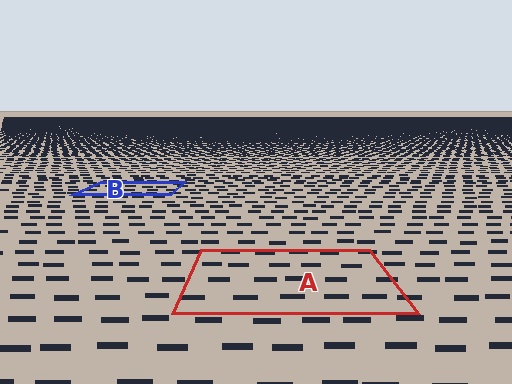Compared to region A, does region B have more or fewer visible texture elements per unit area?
Region B has more texture elements per unit area — they are packed more densely because it is farther away.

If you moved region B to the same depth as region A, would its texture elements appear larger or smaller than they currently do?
They would appear larger. At a closer depth, the same texture elements are projected at a bigger on-screen size.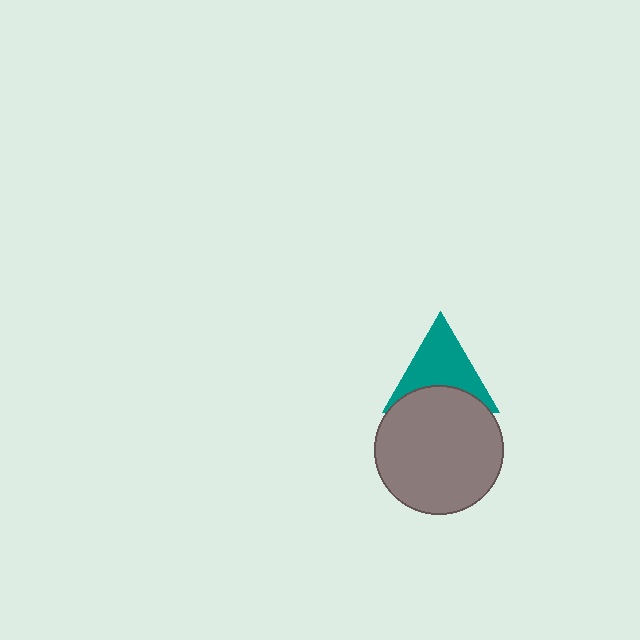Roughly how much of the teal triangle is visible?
Most of it is visible (roughly 65%).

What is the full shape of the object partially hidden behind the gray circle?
The partially hidden object is a teal triangle.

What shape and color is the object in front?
The object in front is a gray circle.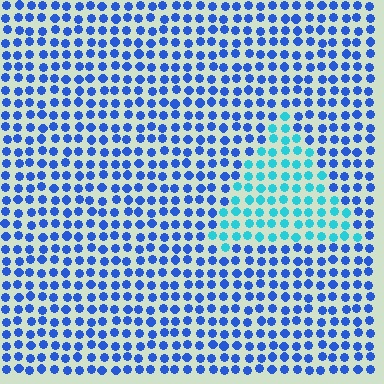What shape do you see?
I see a triangle.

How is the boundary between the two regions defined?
The boundary is defined purely by a slight shift in hue (about 40 degrees). Spacing, size, and orientation are identical on both sides.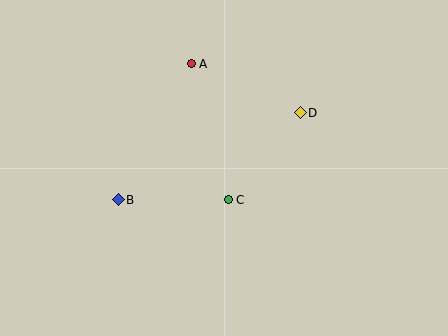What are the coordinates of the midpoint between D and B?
The midpoint between D and B is at (209, 156).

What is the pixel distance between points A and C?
The distance between A and C is 141 pixels.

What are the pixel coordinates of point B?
Point B is at (118, 200).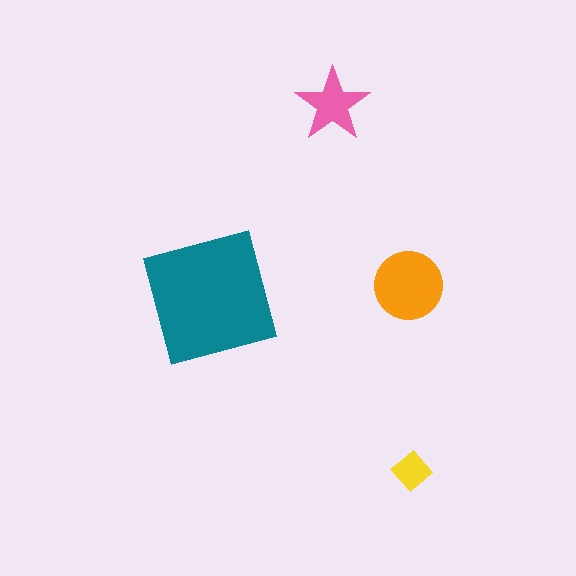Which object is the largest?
The teal square.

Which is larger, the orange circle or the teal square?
The teal square.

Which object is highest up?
The pink star is topmost.